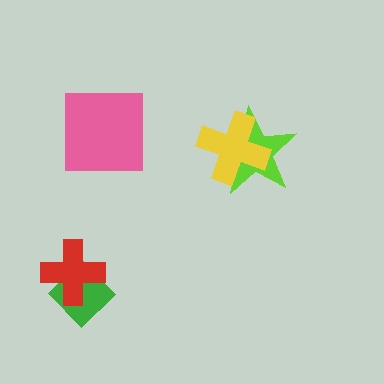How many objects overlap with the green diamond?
1 object overlaps with the green diamond.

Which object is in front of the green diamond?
The red cross is in front of the green diamond.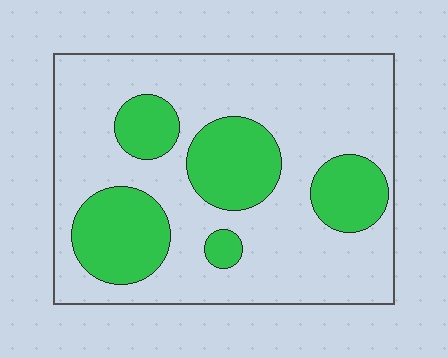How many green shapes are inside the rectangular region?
5.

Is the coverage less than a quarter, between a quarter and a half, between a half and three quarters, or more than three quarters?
Between a quarter and a half.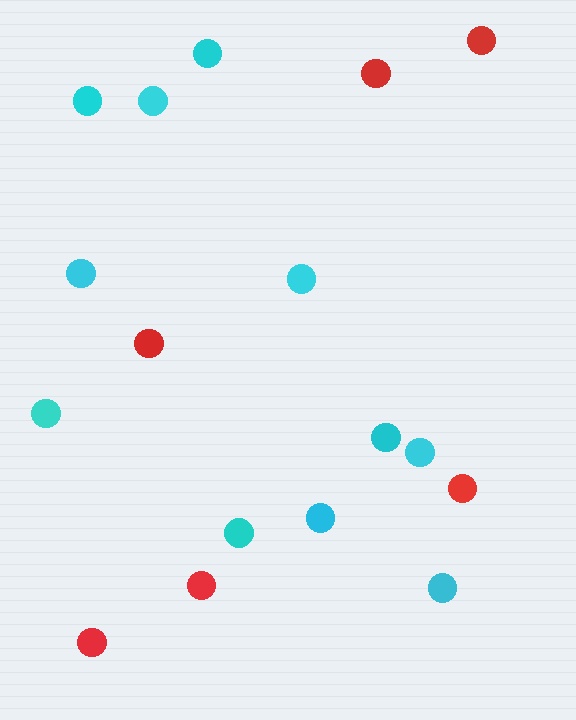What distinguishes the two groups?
There are 2 groups: one group of red circles (6) and one group of cyan circles (11).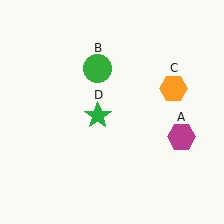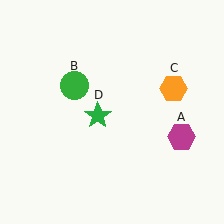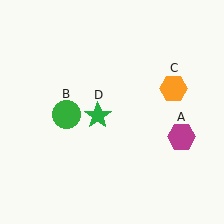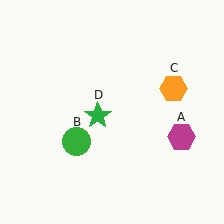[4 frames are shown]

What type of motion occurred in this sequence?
The green circle (object B) rotated counterclockwise around the center of the scene.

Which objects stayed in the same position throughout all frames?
Magenta hexagon (object A) and orange hexagon (object C) and green star (object D) remained stationary.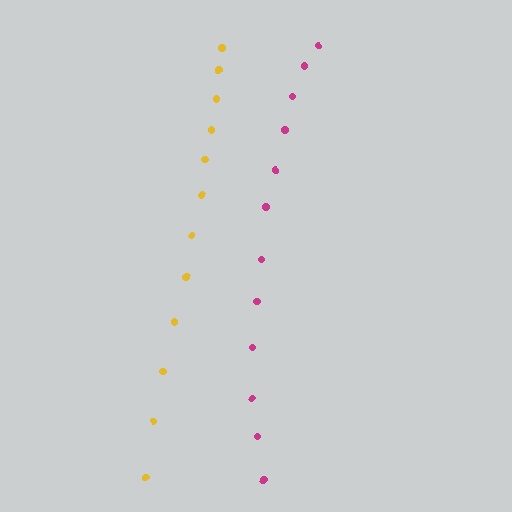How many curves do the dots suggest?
There are 2 distinct paths.